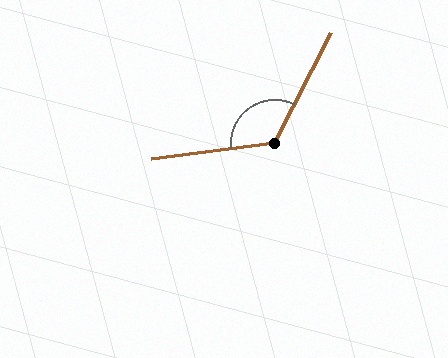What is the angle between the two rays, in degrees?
Approximately 124 degrees.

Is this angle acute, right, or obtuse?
It is obtuse.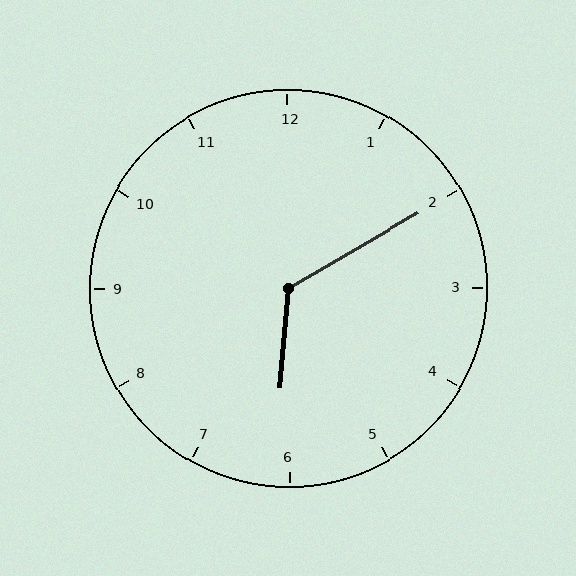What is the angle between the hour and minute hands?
Approximately 125 degrees.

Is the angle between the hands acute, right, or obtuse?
It is obtuse.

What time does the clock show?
6:10.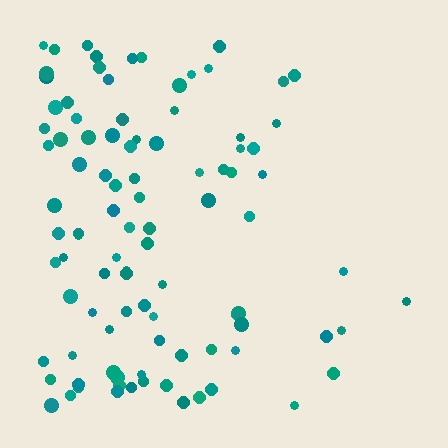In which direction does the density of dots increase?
From right to left, with the left side densest.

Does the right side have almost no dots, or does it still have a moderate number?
Still a moderate number, just noticeably fewer than the left.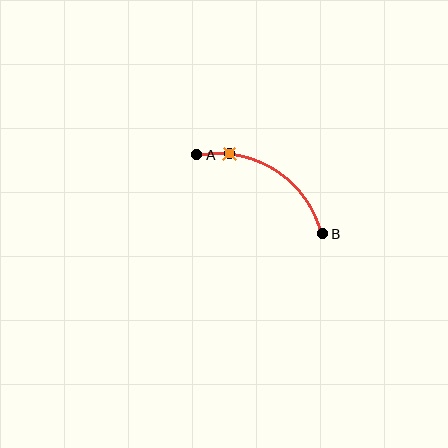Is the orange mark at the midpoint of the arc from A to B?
No. The orange mark lies on the arc but is closer to endpoint A. The arc midpoint would be at the point on the curve equidistant along the arc from both A and B.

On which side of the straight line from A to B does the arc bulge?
The arc bulges above the straight line connecting A and B.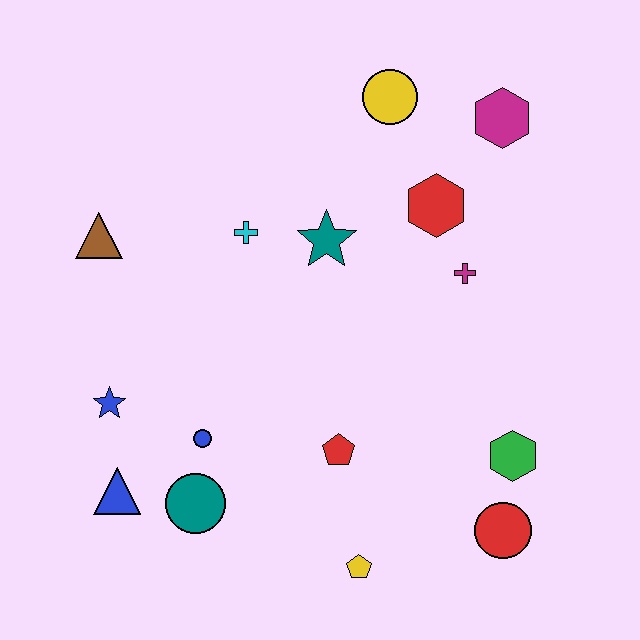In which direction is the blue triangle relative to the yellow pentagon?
The blue triangle is to the left of the yellow pentagon.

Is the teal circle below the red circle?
No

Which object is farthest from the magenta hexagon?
The blue triangle is farthest from the magenta hexagon.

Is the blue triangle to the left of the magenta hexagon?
Yes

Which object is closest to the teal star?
The cyan cross is closest to the teal star.